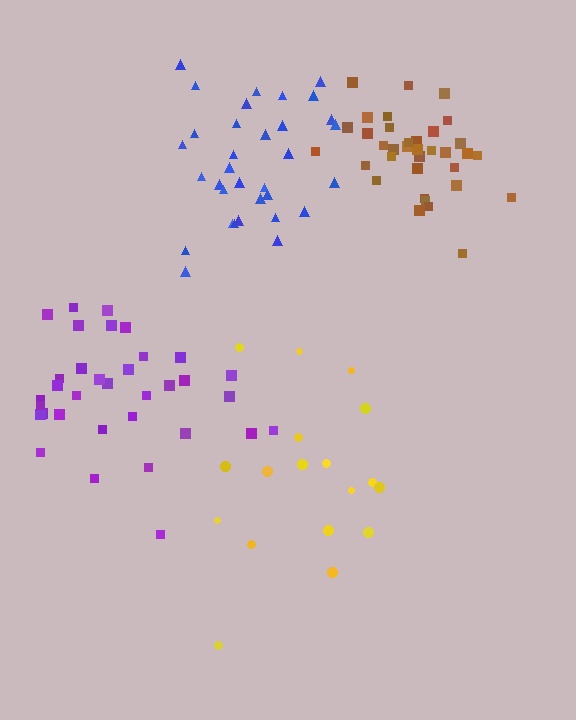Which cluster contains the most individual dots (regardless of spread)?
Brown (35).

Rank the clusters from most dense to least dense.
brown, purple, blue, yellow.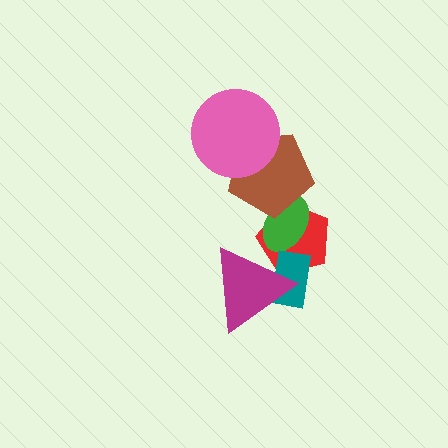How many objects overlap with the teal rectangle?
2 objects overlap with the teal rectangle.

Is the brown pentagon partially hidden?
Yes, it is partially covered by another shape.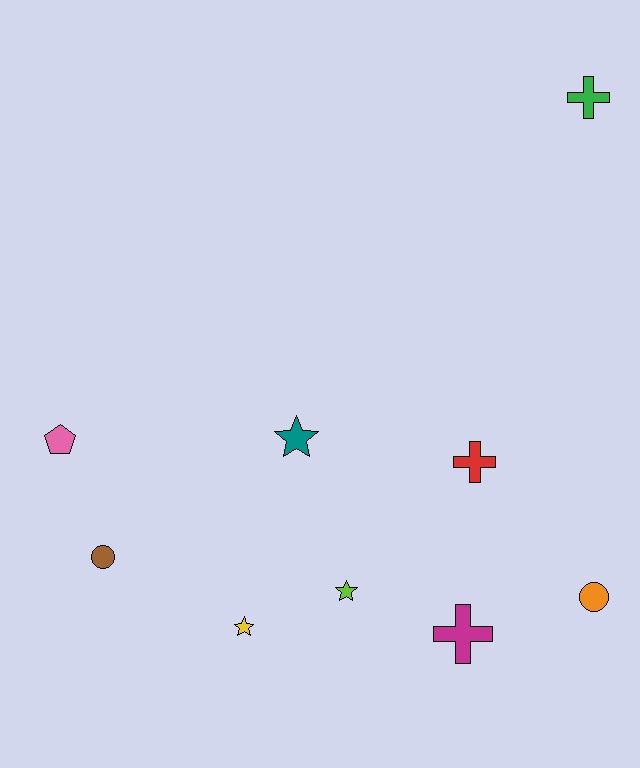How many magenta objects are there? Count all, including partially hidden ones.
There is 1 magenta object.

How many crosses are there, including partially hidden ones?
There are 3 crosses.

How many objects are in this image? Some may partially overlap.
There are 9 objects.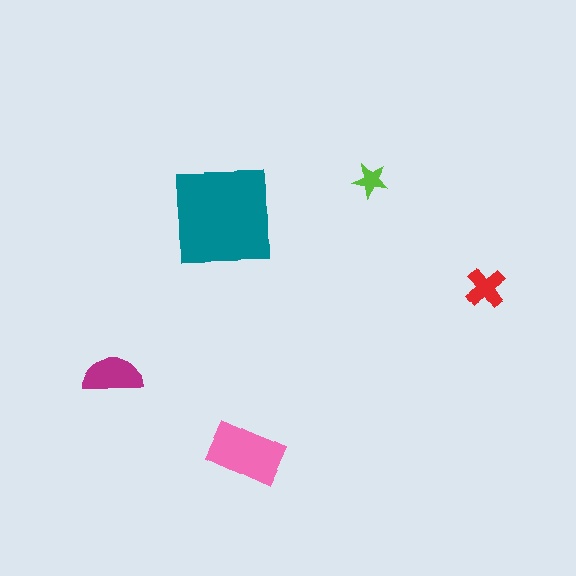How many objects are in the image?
There are 5 objects in the image.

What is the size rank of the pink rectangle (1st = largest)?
2nd.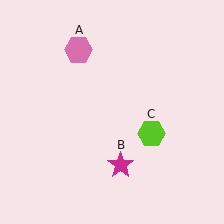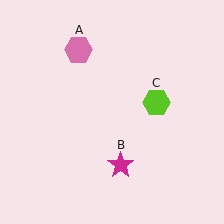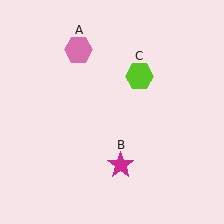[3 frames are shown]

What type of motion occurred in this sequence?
The lime hexagon (object C) rotated counterclockwise around the center of the scene.